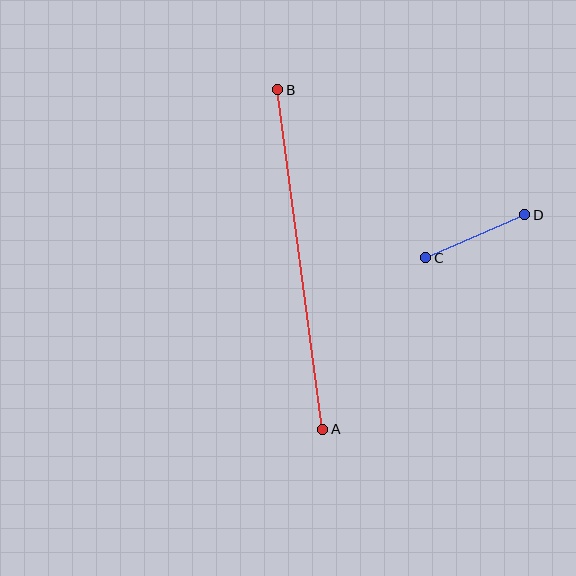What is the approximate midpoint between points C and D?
The midpoint is at approximately (475, 236) pixels.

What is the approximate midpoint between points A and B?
The midpoint is at approximately (300, 259) pixels.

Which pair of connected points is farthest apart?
Points A and B are farthest apart.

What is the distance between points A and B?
The distance is approximately 343 pixels.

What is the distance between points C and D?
The distance is approximately 108 pixels.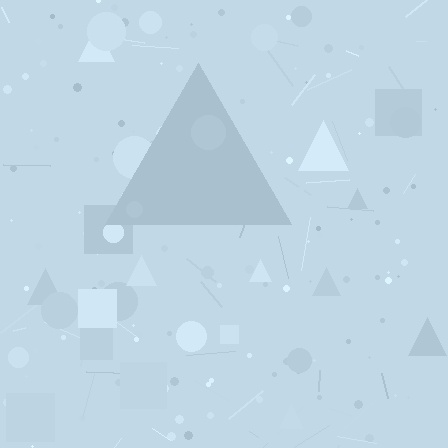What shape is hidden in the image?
A triangle is hidden in the image.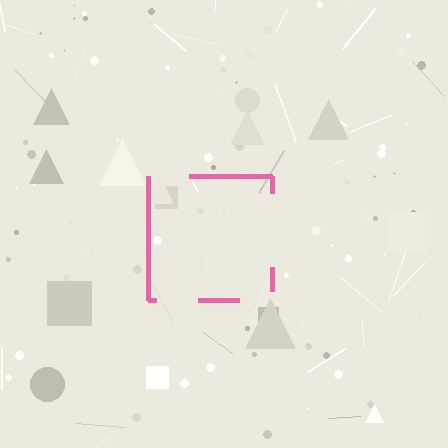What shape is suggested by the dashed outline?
The dashed outline suggests a square.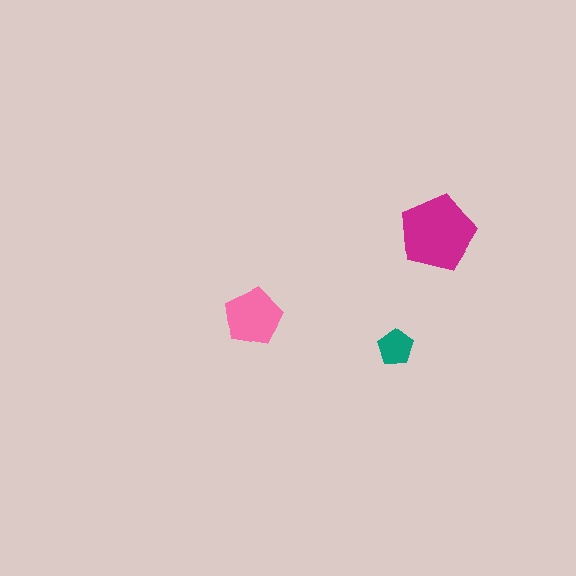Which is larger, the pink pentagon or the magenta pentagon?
The magenta one.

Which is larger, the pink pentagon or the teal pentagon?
The pink one.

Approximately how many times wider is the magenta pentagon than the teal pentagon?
About 2 times wider.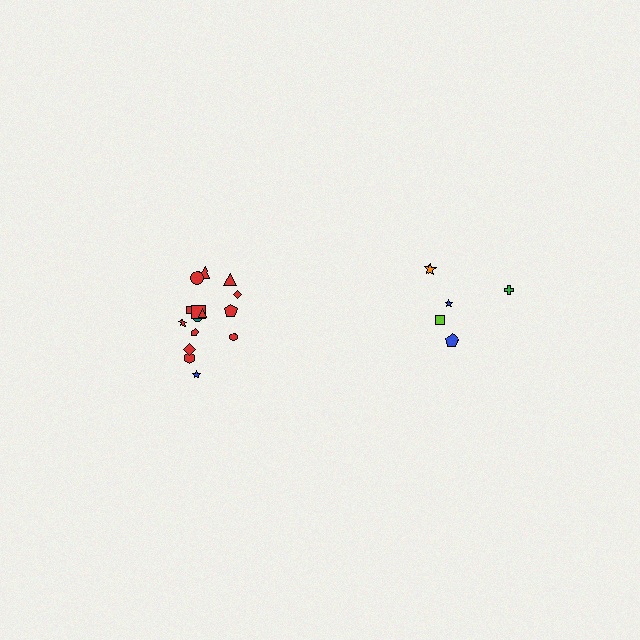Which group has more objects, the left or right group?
The left group.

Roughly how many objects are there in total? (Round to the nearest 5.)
Roughly 20 objects in total.